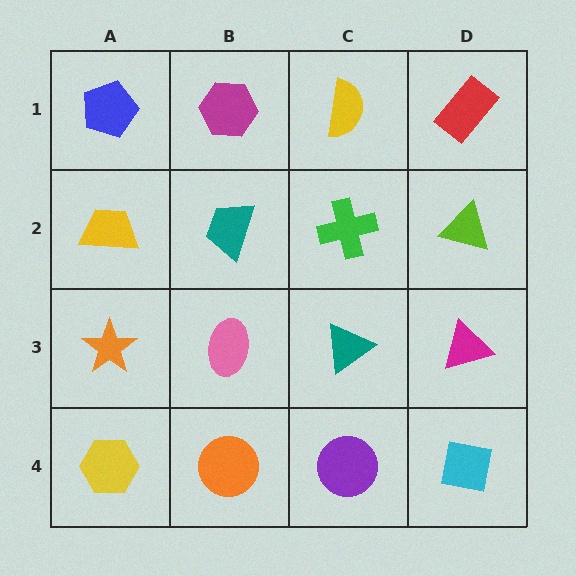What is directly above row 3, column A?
A yellow trapezoid.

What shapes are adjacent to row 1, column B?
A teal trapezoid (row 2, column B), a blue pentagon (row 1, column A), a yellow semicircle (row 1, column C).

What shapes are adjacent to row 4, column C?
A teal triangle (row 3, column C), an orange circle (row 4, column B), a cyan square (row 4, column D).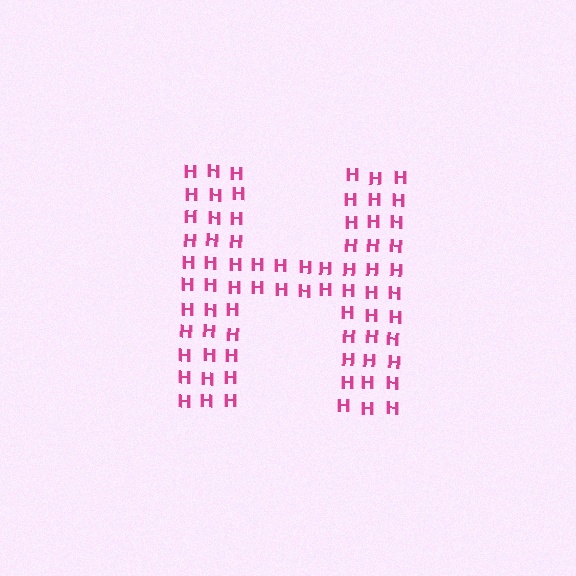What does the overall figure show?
The overall figure shows the letter H.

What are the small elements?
The small elements are letter H's.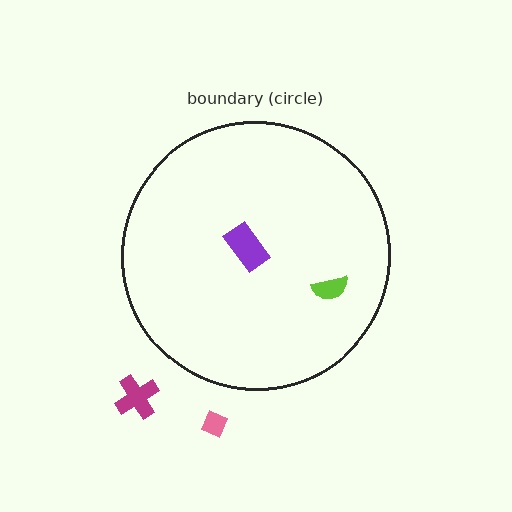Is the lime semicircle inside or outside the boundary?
Inside.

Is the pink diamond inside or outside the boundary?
Outside.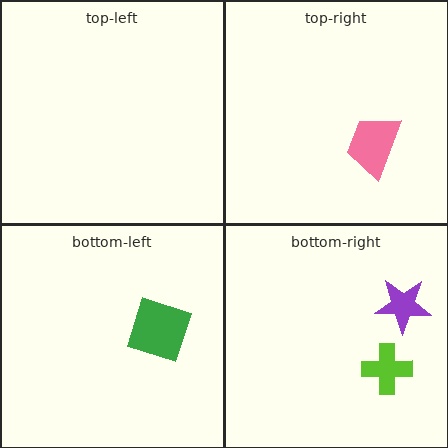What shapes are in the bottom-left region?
The green diamond.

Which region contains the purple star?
The bottom-right region.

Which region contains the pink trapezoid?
The top-right region.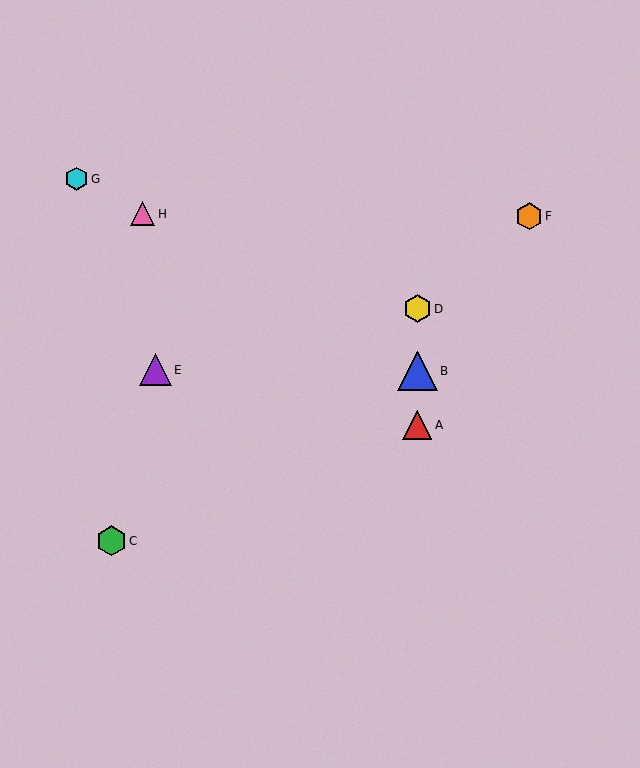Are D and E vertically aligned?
No, D is at x≈417 and E is at x≈156.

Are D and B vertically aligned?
Yes, both are at x≈417.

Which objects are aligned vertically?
Objects A, B, D are aligned vertically.